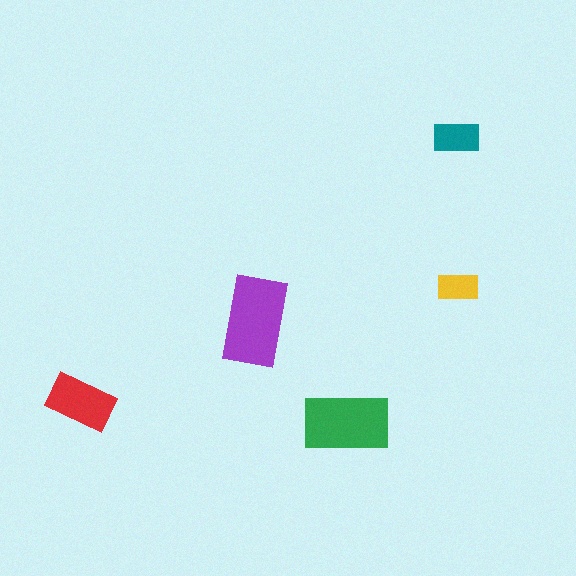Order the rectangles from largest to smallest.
the purple one, the green one, the red one, the teal one, the yellow one.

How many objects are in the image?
There are 5 objects in the image.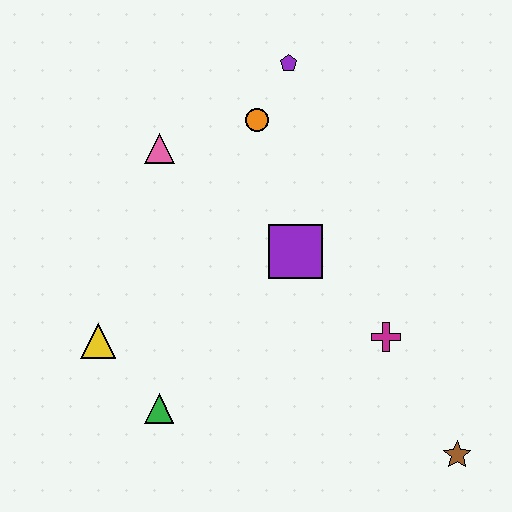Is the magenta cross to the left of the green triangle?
No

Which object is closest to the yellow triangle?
The green triangle is closest to the yellow triangle.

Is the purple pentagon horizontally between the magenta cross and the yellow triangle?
Yes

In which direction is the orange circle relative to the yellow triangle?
The orange circle is above the yellow triangle.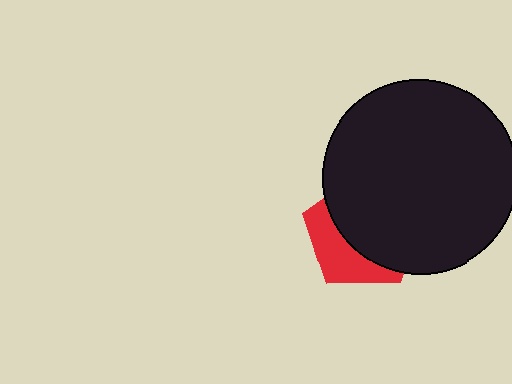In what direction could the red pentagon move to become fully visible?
The red pentagon could move toward the lower-left. That would shift it out from behind the black circle entirely.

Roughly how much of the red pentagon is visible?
A small part of it is visible (roughly 36%).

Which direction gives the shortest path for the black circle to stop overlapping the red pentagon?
Moving toward the upper-right gives the shortest separation.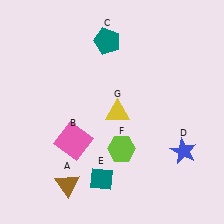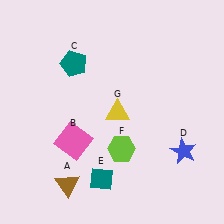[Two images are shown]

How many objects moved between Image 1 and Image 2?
1 object moved between the two images.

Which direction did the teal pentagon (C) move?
The teal pentagon (C) moved left.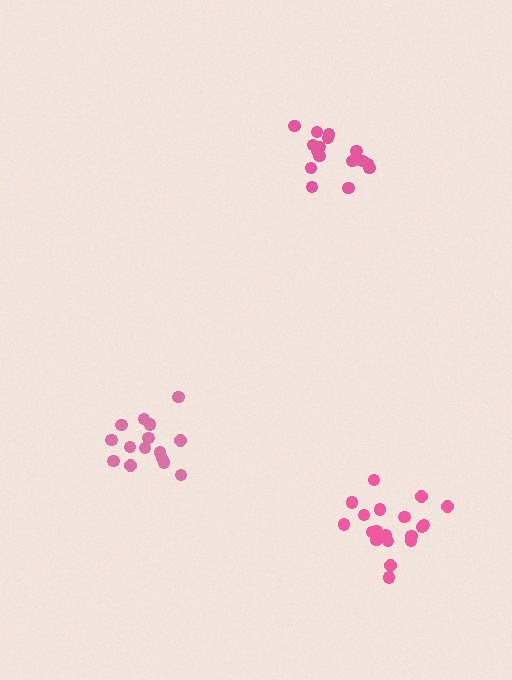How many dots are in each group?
Group 1: 16 dots, Group 2: 19 dots, Group 3: 16 dots (51 total).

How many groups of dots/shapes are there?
There are 3 groups.